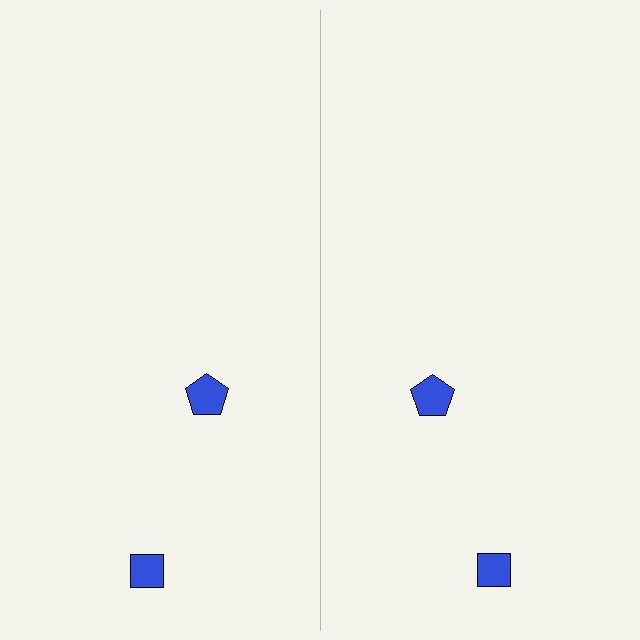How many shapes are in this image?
There are 4 shapes in this image.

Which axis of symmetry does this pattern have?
The pattern has a vertical axis of symmetry running through the center of the image.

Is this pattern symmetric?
Yes, this pattern has bilateral (reflection) symmetry.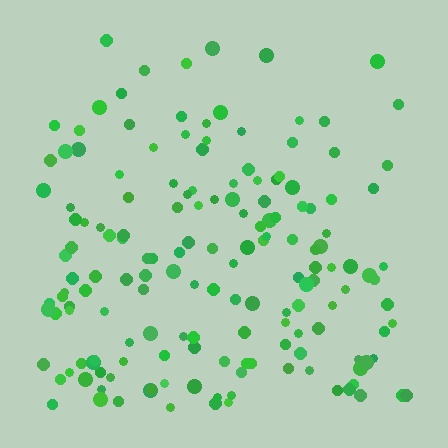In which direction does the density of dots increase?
From top to bottom, with the bottom side densest.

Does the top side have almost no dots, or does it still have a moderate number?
Still a moderate number, just noticeably fewer than the bottom.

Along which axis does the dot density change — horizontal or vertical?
Vertical.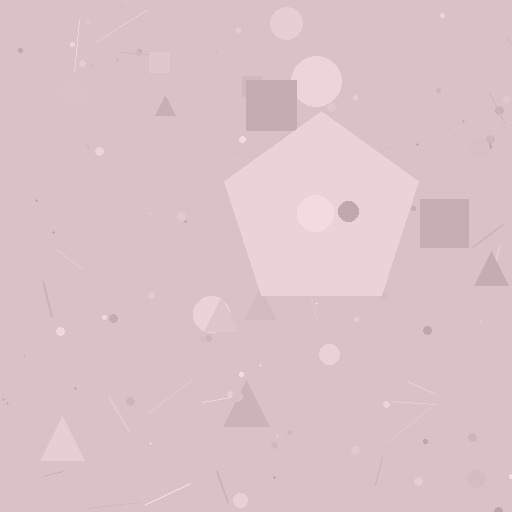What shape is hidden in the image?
A pentagon is hidden in the image.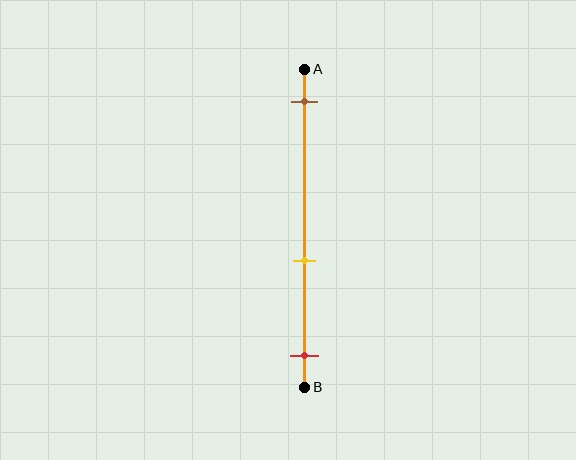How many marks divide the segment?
There are 3 marks dividing the segment.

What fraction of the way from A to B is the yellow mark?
The yellow mark is approximately 60% (0.6) of the way from A to B.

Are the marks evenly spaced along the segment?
No, the marks are not evenly spaced.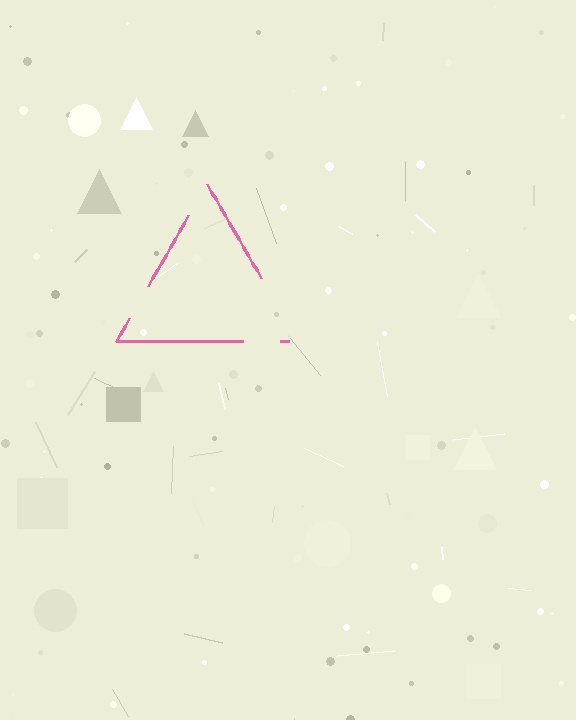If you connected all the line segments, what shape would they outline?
They would outline a triangle.